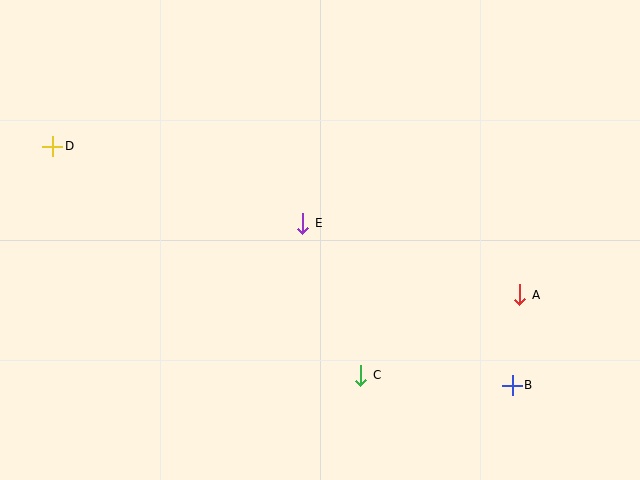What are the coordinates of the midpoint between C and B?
The midpoint between C and B is at (436, 380).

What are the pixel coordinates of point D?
Point D is at (53, 146).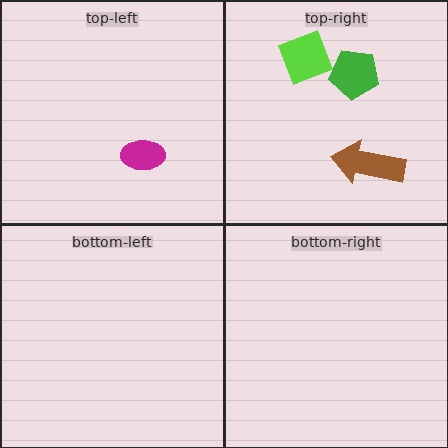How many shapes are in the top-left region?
1.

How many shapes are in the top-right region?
3.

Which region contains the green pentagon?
The top-right region.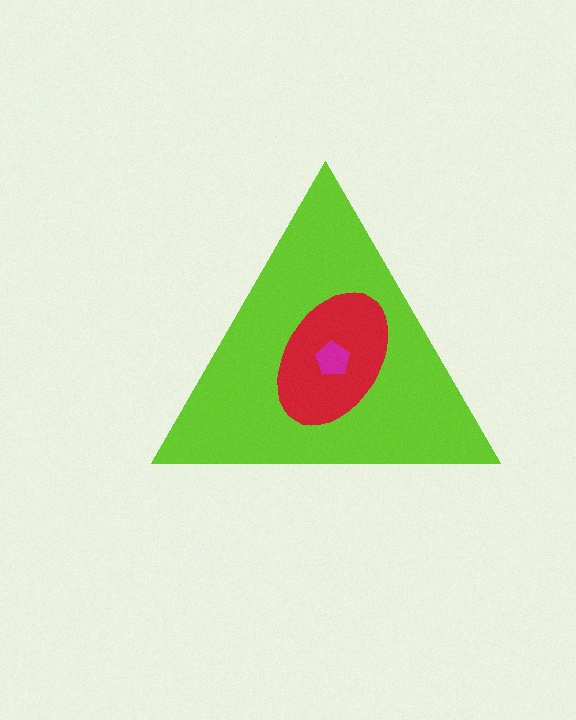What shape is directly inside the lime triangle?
The red ellipse.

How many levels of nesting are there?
3.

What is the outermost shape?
The lime triangle.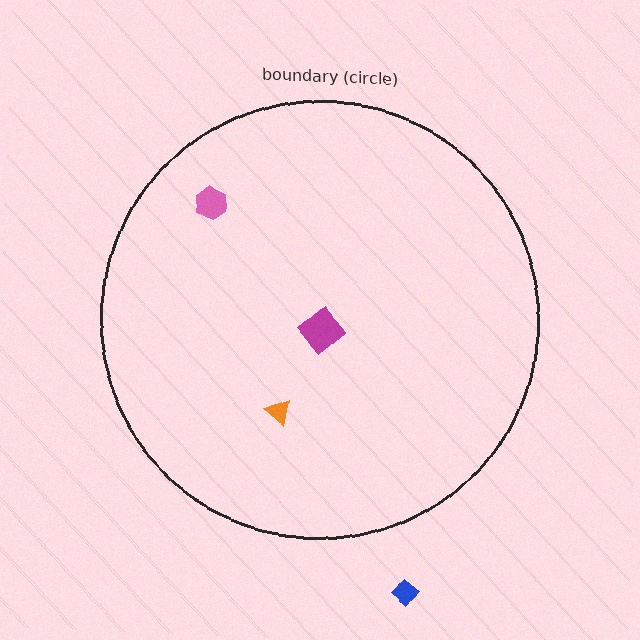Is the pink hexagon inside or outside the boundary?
Inside.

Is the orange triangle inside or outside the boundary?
Inside.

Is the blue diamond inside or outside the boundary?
Outside.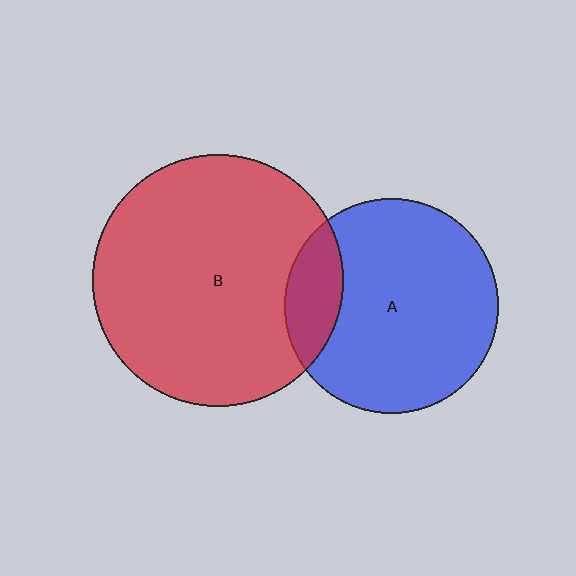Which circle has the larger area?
Circle B (red).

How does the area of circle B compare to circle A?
Approximately 1.4 times.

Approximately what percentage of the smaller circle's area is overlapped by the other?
Approximately 15%.